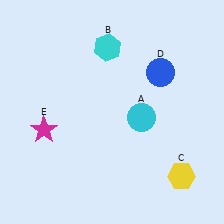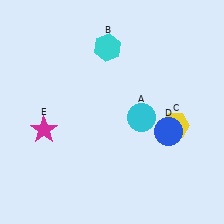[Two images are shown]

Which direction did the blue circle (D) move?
The blue circle (D) moved down.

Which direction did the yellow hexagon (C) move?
The yellow hexagon (C) moved up.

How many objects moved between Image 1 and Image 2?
2 objects moved between the two images.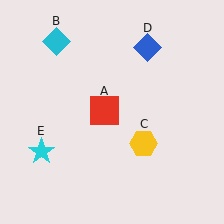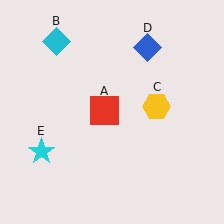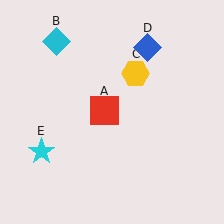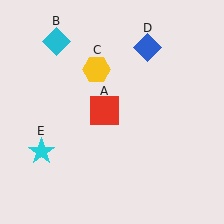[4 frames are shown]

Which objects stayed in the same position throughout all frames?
Red square (object A) and cyan diamond (object B) and blue diamond (object D) and cyan star (object E) remained stationary.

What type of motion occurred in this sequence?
The yellow hexagon (object C) rotated counterclockwise around the center of the scene.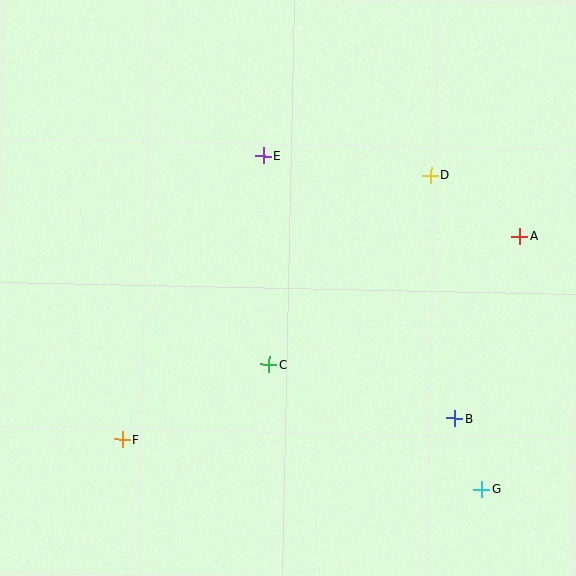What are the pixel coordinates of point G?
Point G is at (481, 489).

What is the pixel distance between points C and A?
The distance between C and A is 282 pixels.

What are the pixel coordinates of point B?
Point B is at (455, 418).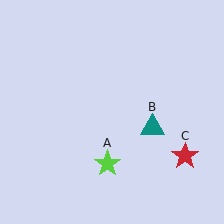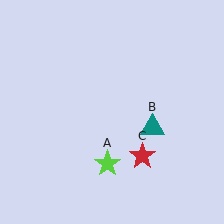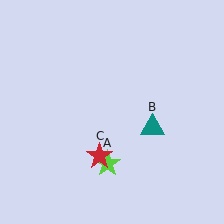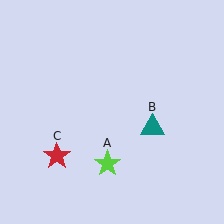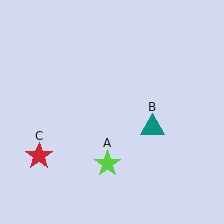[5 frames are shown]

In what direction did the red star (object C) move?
The red star (object C) moved left.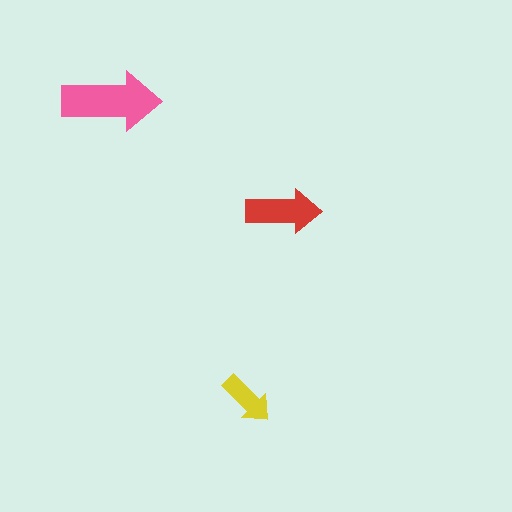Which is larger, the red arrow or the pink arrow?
The pink one.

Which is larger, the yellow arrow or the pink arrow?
The pink one.